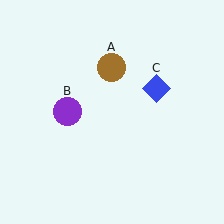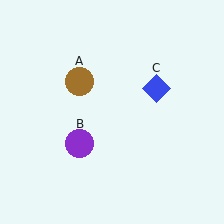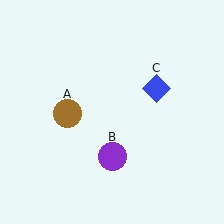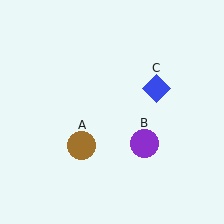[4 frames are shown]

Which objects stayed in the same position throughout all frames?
Blue diamond (object C) remained stationary.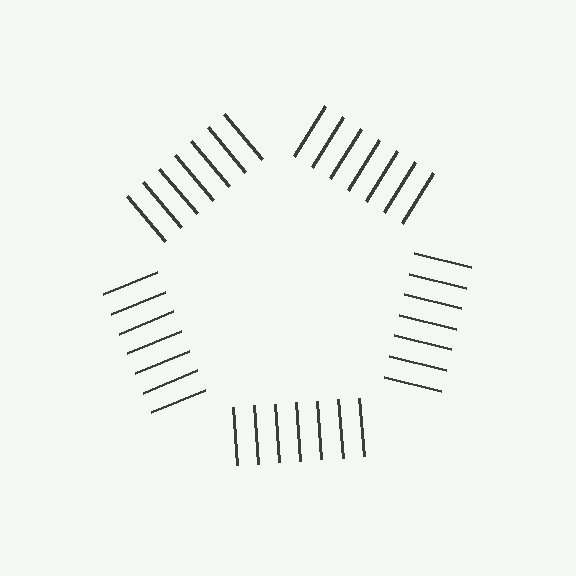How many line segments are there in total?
35 — 7 along each of the 5 edges.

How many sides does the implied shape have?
5 sides — the line-ends trace a pentagon.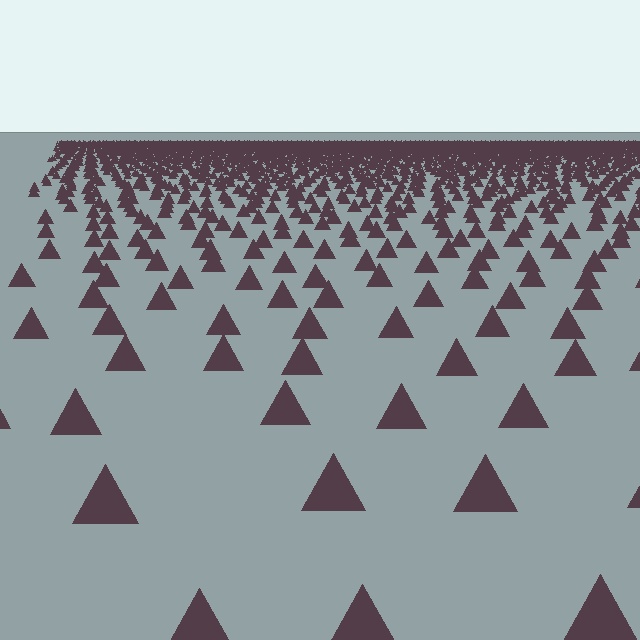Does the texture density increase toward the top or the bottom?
Density increases toward the top.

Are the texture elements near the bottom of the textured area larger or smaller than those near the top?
Larger. Near the bottom, elements are closer to the viewer and appear at a bigger on-screen size.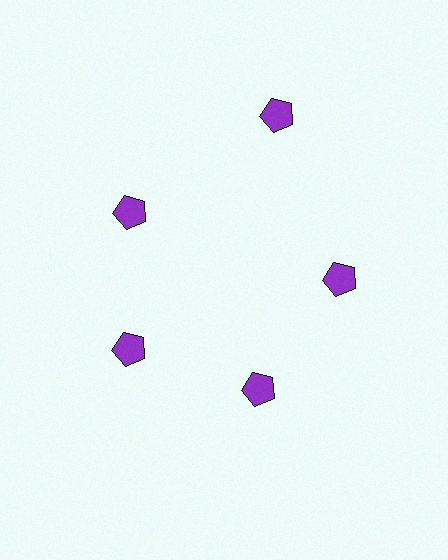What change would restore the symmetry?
The symmetry would be restored by moving it inward, back onto the ring so that all 5 pentagons sit at equal angles and equal distance from the center.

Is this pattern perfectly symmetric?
No. The 5 purple pentagons are arranged in a ring, but one element near the 1 o'clock position is pushed outward from the center, breaking the 5-fold rotational symmetry.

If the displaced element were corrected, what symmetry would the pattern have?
It would have 5-fold rotational symmetry — the pattern would map onto itself every 72 degrees.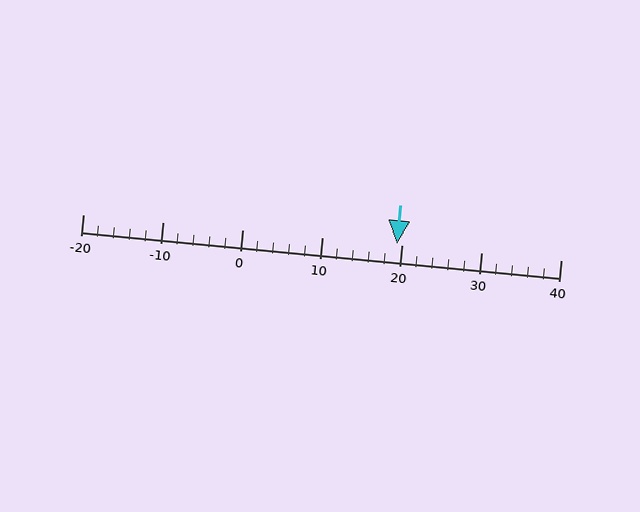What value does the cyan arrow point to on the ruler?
The cyan arrow points to approximately 19.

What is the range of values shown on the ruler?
The ruler shows values from -20 to 40.